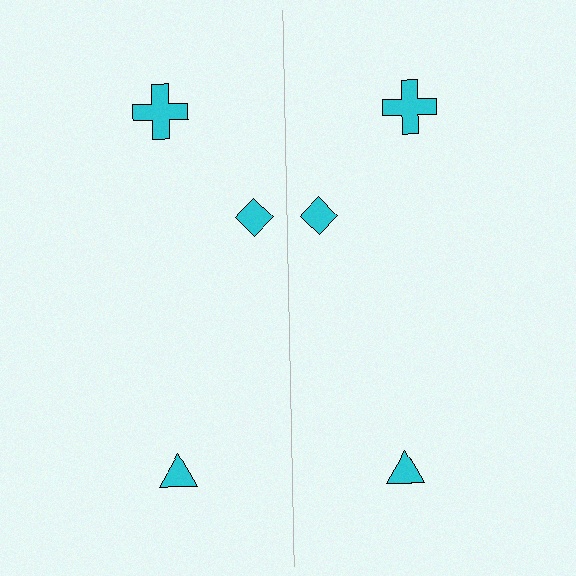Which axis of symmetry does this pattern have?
The pattern has a vertical axis of symmetry running through the center of the image.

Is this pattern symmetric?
Yes, this pattern has bilateral (reflection) symmetry.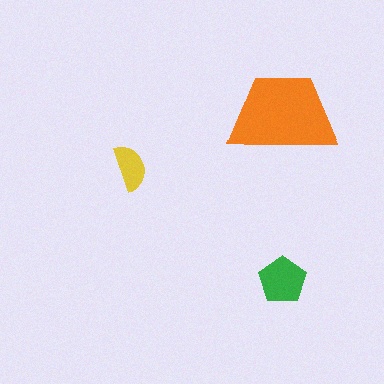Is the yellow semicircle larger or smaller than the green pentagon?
Smaller.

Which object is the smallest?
The yellow semicircle.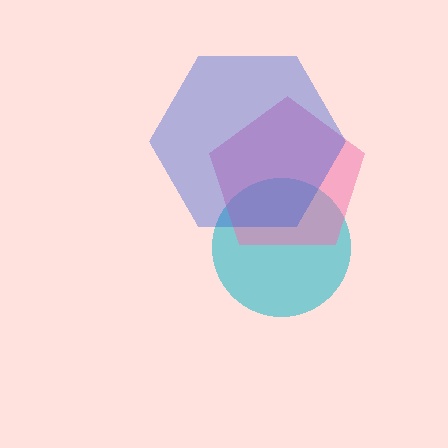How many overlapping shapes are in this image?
There are 3 overlapping shapes in the image.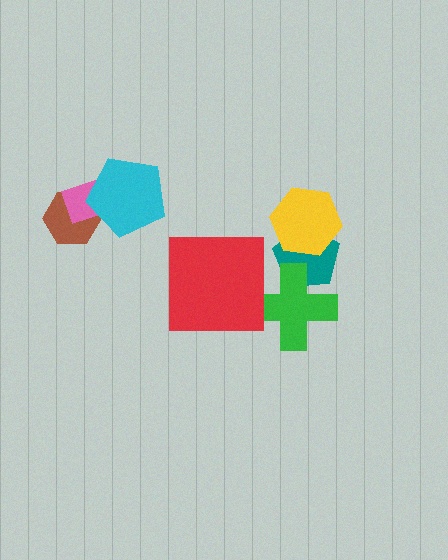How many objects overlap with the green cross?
2 objects overlap with the green cross.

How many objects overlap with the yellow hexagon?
1 object overlaps with the yellow hexagon.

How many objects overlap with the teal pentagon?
2 objects overlap with the teal pentagon.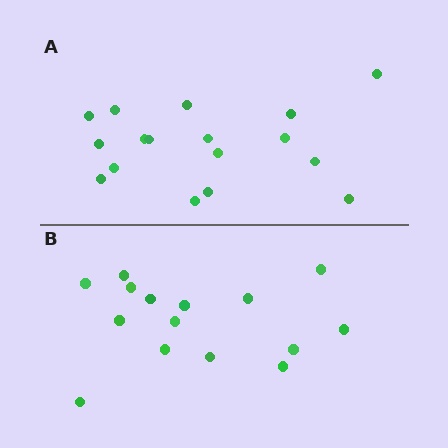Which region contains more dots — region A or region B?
Region A (the top region) has more dots.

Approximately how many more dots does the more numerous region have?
Region A has just a few more — roughly 2 or 3 more dots than region B.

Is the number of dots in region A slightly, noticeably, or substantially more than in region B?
Region A has only slightly more — the two regions are fairly close. The ratio is roughly 1.1 to 1.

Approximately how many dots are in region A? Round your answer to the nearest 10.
About 20 dots. (The exact count is 17, which rounds to 20.)